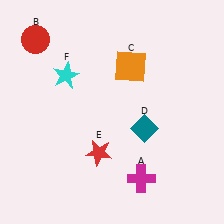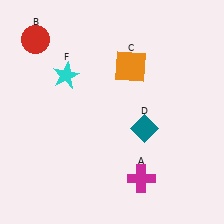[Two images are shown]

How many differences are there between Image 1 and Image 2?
There is 1 difference between the two images.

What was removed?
The red star (E) was removed in Image 2.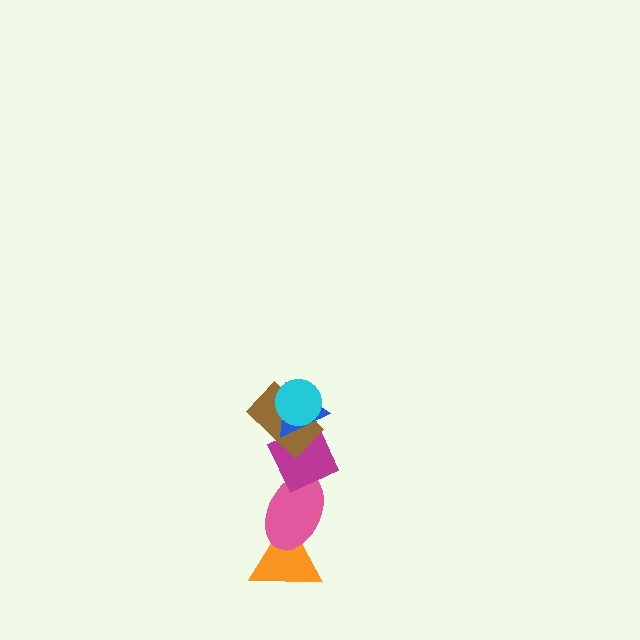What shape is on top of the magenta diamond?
The brown rectangle is on top of the magenta diamond.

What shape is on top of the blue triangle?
The cyan circle is on top of the blue triangle.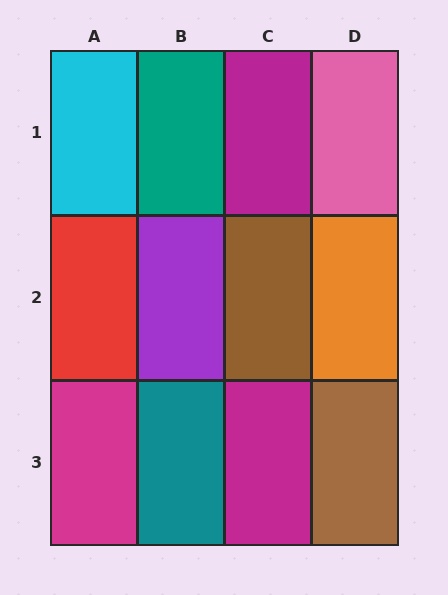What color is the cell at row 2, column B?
Purple.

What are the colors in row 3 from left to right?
Magenta, teal, magenta, brown.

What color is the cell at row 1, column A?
Cyan.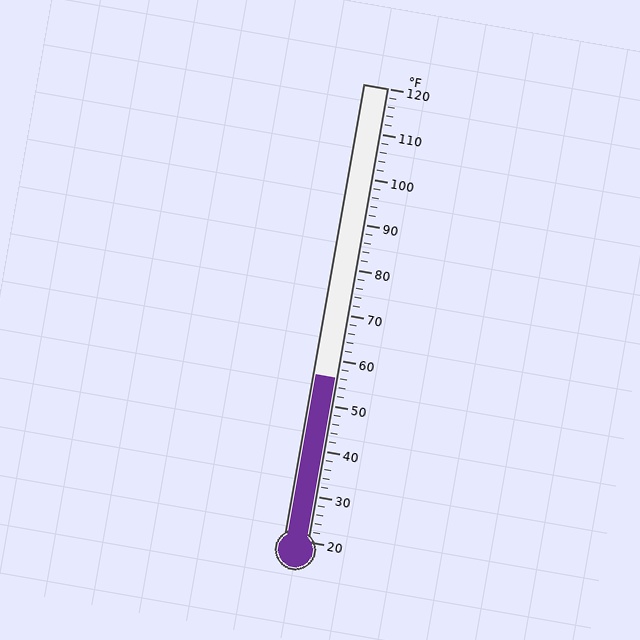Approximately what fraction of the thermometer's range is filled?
The thermometer is filled to approximately 35% of its range.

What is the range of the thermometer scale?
The thermometer scale ranges from 20°F to 120°F.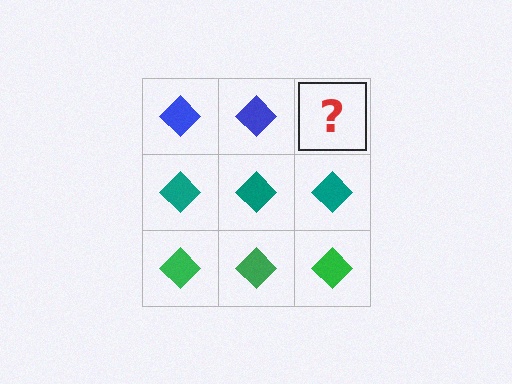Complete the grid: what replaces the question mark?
The question mark should be replaced with a blue diamond.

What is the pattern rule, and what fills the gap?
The rule is that each row has a consistent color. The gap should be filled with a blue diamond.